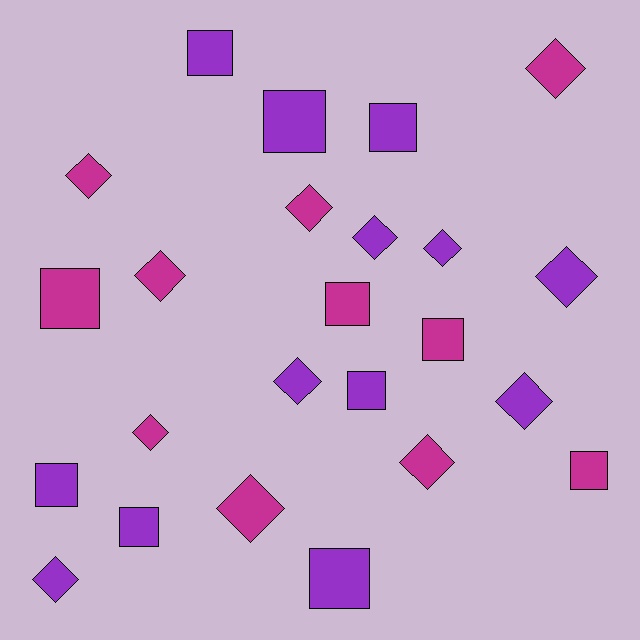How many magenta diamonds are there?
There are 7 magenta diamonds.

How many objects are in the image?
There are 24 objects.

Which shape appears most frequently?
Diamond, with 13 objects.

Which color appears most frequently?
Purple, with 13 objects.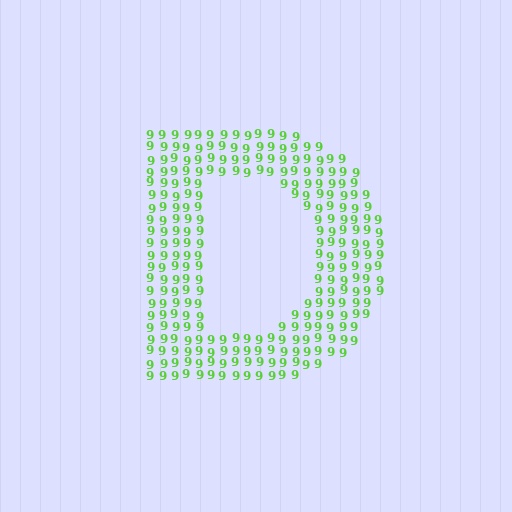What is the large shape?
The large shape is the letter D.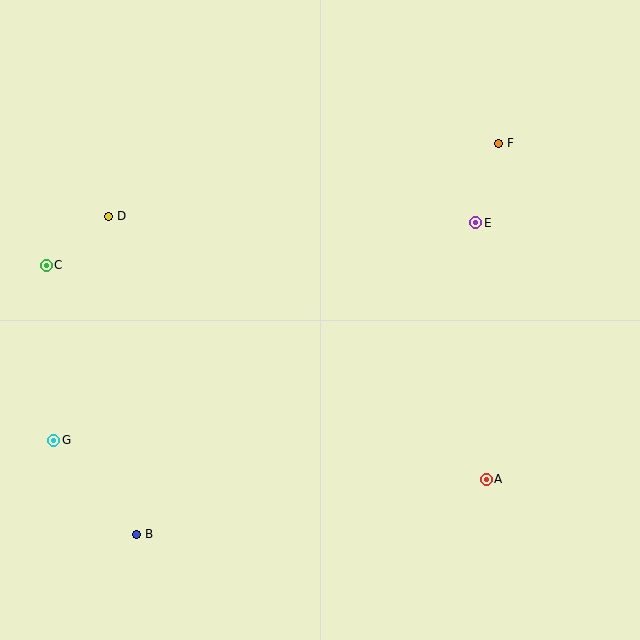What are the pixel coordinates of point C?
Point C is at (46, 265).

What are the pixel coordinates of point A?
Point A is at (486, 479).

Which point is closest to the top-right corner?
Point F is closest to the top-right corner.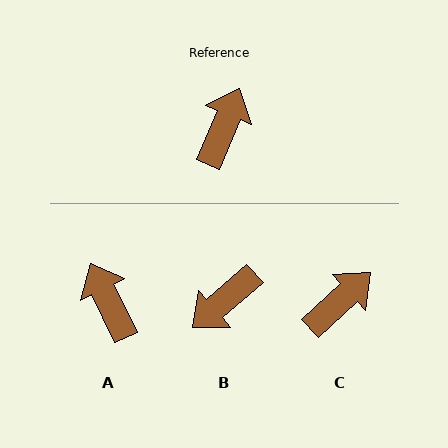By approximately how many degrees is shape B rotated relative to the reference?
Approximately 153 degrees counter-clockwise.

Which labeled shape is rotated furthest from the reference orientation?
B, about 153 degrees away.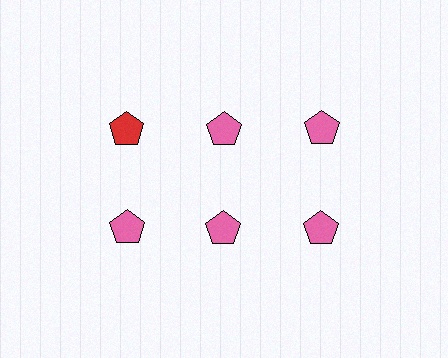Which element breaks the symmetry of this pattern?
The red pentagon in the top row, leftmost column breaks the symmetry. All other shapes are pink pentagons.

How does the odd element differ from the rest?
It has a different color: red instead of pink.